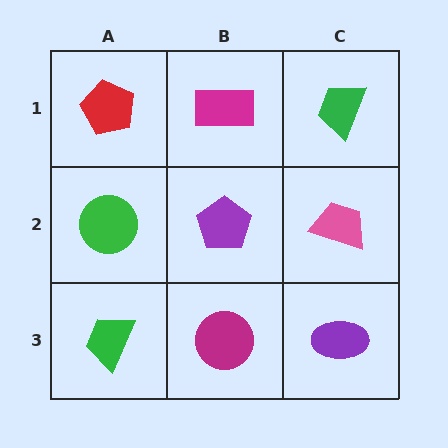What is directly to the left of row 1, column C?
A magenta rectangle.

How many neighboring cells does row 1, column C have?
2.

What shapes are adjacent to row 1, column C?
A pink trapezoid (row 2, column C), a magenta rectangle (row 1, column B).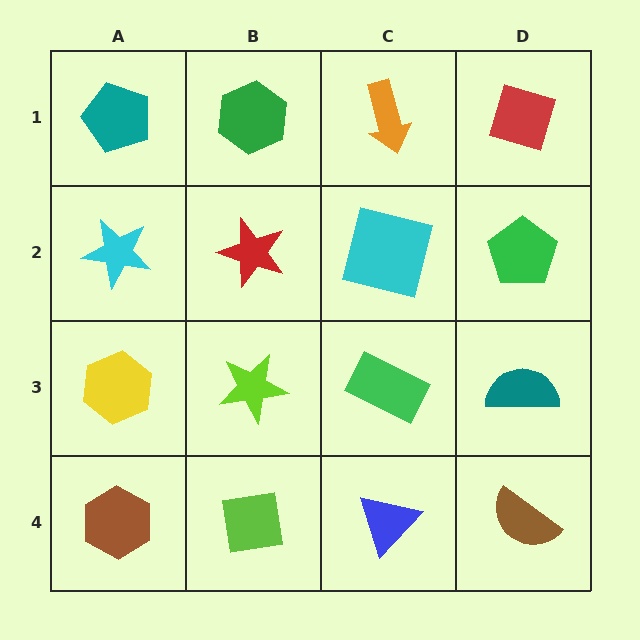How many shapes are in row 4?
4 shapes.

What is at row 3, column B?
A lime star.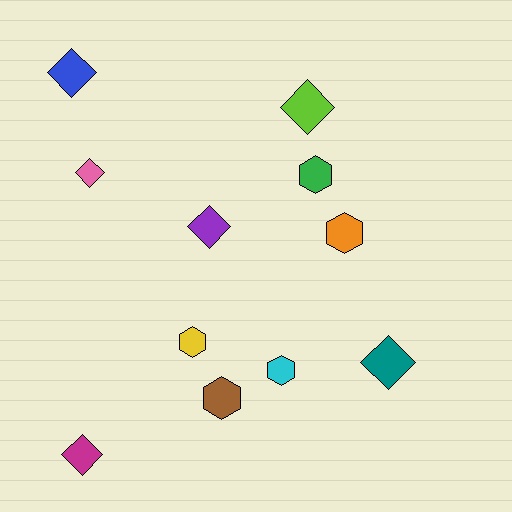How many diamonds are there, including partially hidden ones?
There are 6 diamonds.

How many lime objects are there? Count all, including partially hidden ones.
There is 1 lime object.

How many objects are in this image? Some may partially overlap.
There are 11 objects.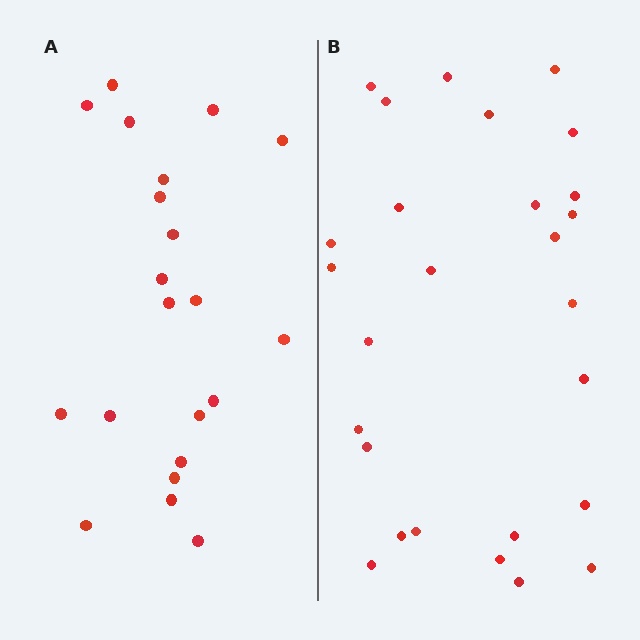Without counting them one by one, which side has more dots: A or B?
Region B (the right region) has more dots.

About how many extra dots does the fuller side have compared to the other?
Region B has about 6 more dots than region A.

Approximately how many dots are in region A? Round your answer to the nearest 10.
About 20 dots. (The exact count is 21, which rounds to 20.)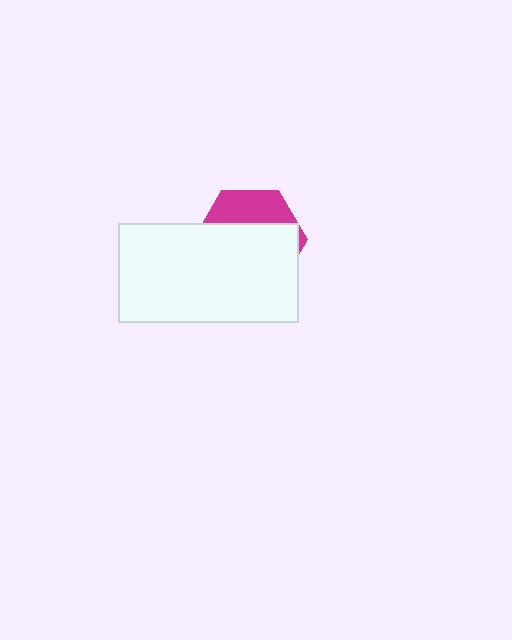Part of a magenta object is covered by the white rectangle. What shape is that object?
It is a hexagon.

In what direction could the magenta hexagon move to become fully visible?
The magenta hexagon could move up. That would shift it out from behind the white rectangle entirely.